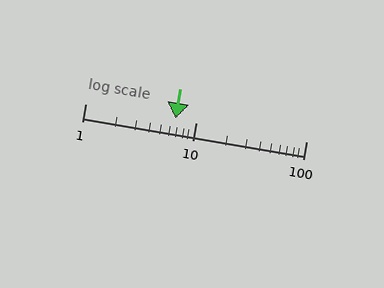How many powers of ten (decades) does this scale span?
The scale spans 2 decades, from 1 to 100.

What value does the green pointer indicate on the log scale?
The pointer indicates approximately 6.5.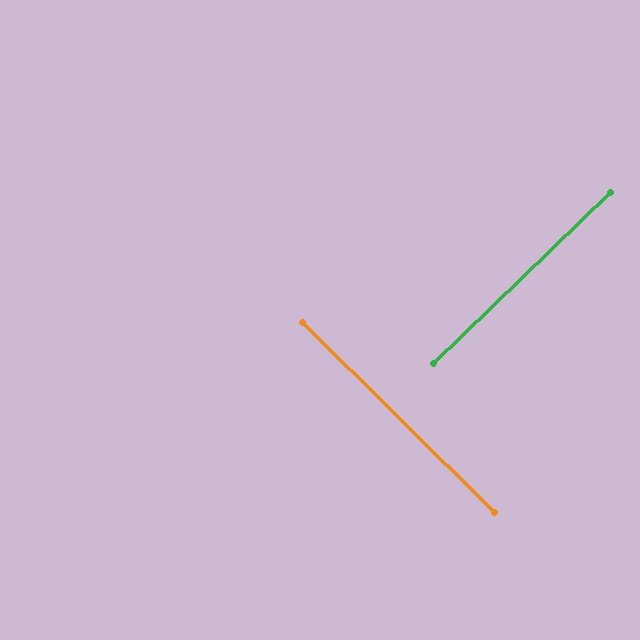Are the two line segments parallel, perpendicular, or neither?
Perpendicular — they meet at approximately 89°.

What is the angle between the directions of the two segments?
Approximately 89 degrees.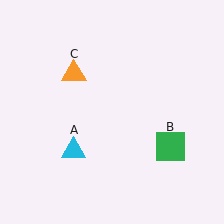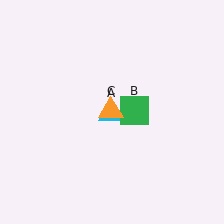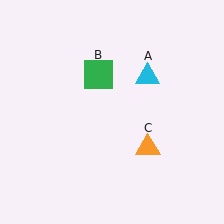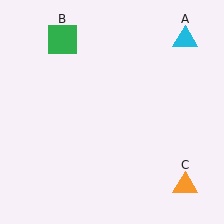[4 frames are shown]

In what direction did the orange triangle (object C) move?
The orange triangle (object C) moved down and to the right.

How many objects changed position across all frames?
3 objects changed position: cyan triangle (object A), green square (object B), orange triangle (object C).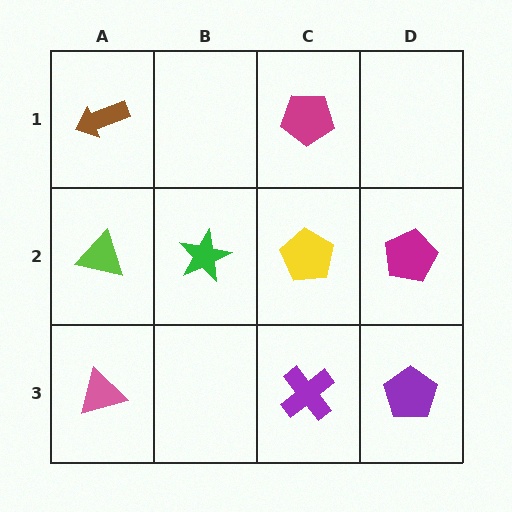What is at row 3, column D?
A purple pentagon.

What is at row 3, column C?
A purple cross.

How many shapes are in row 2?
4 shapes.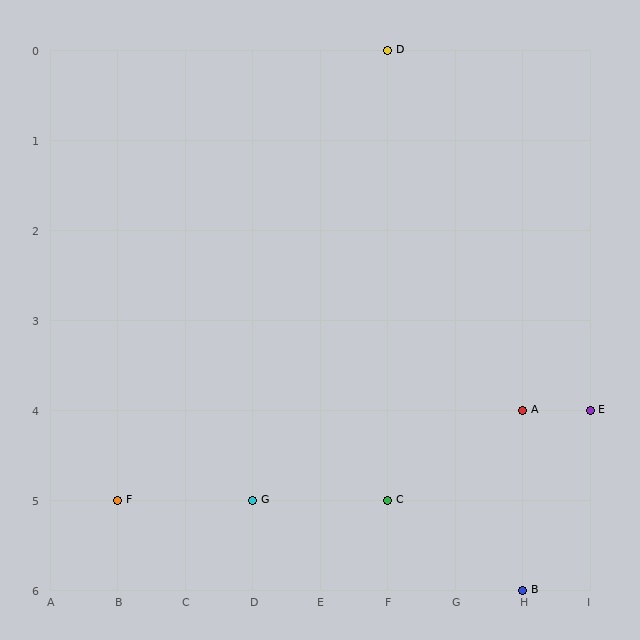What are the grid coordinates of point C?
Point C is at grid coordinates (F, 5).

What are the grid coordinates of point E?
Point E is at grid coordinates (I, 4).